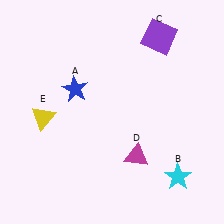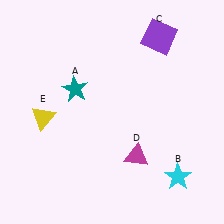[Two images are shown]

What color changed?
The star (A) changed from blue in Image 1 to teal in Image 2.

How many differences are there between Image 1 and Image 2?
There is 1 difference between the two images.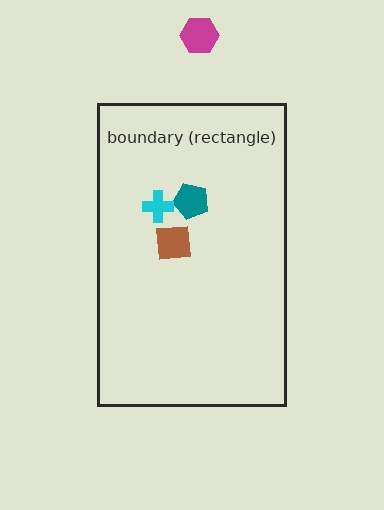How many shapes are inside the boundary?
3 inside, 1 outside.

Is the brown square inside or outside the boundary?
Inside.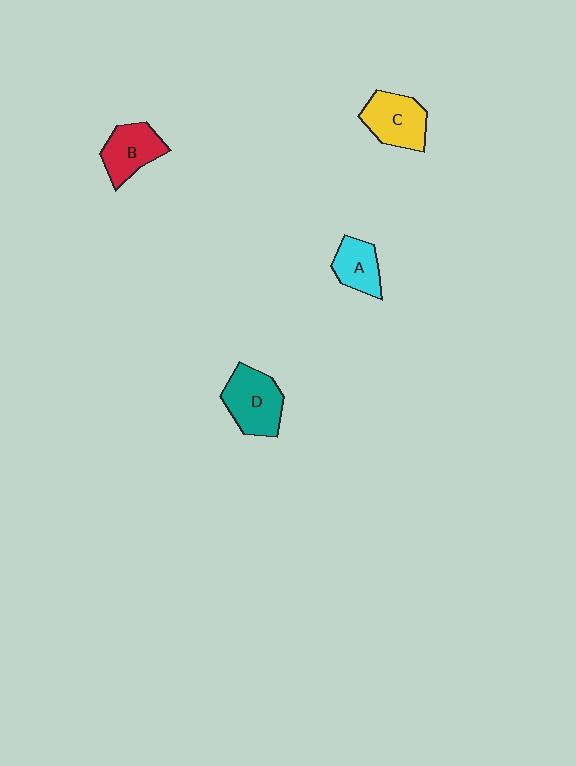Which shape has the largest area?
Shape D (teal).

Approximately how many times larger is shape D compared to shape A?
Approximately 1.5 times.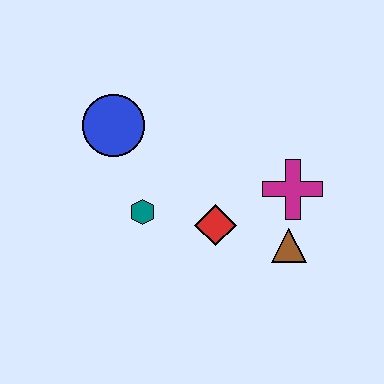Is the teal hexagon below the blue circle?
Yes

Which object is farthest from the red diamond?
The blue circle is farthest from the red diamond.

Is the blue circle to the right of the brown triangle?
No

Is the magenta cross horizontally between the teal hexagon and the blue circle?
No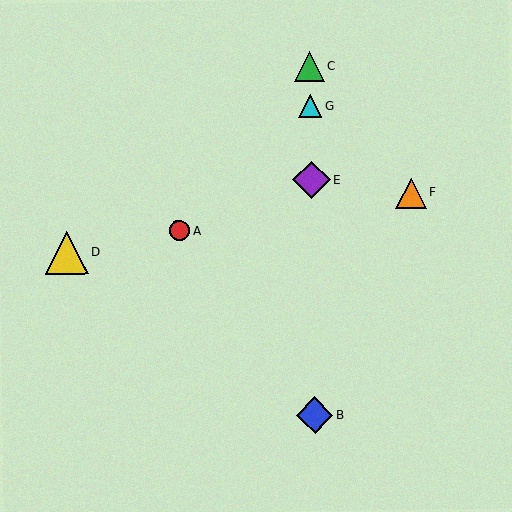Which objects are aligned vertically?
Objects B, C, E, G are aligned vertically.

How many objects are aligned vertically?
4 objects (B, C, E, G) are aligned vertically.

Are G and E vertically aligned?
Yes, both are at x≈310.